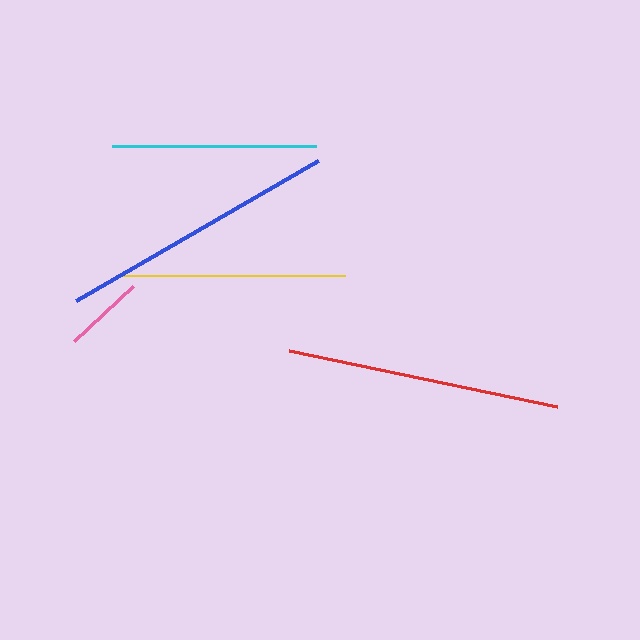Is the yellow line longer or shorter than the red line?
The red line is longer than the yellow line.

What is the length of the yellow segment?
The yellow segment is approximately 225 pixels long.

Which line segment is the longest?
The blue line is the longest at approximately 279 pixels.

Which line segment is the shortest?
The pink line is the shortest at approximately 81 pixels.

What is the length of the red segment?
The red segment is approximately 274 pixels long.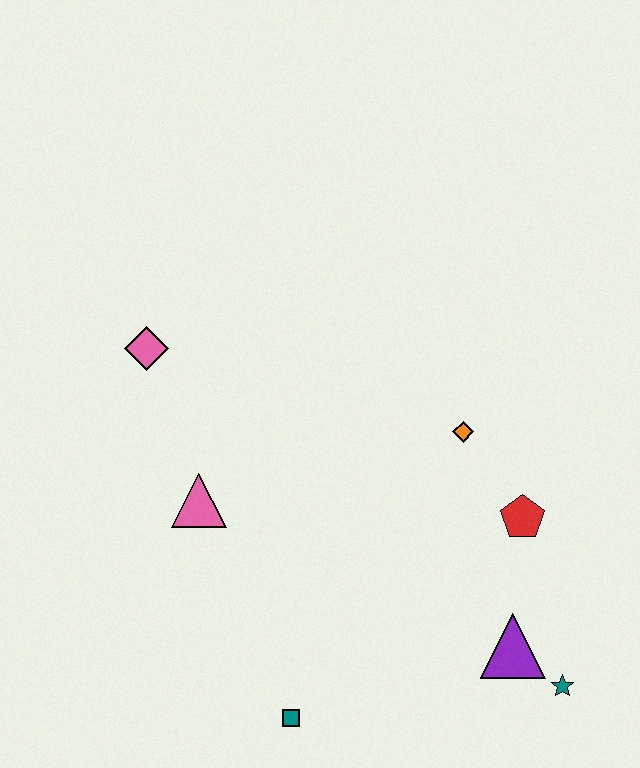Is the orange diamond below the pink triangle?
No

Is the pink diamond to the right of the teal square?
No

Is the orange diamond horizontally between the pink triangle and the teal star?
Yes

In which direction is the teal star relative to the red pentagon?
The teal star is below the red pentagon.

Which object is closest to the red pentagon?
The orange diamond is closest to the red pentagon.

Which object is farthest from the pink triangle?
The teal star is farthest from the pink triangle.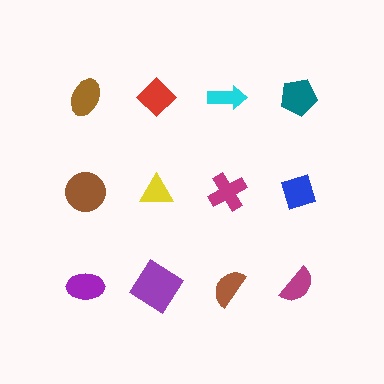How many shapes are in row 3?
4 shapes.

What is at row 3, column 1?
A purple ellipse.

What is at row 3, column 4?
A magenta semicircle.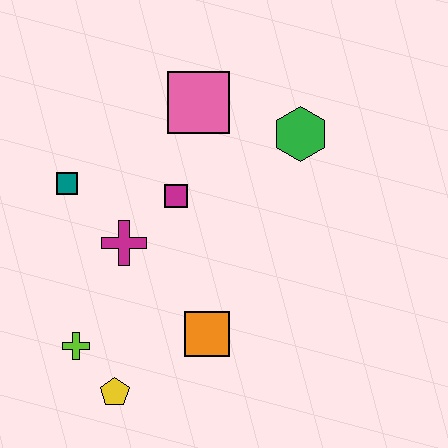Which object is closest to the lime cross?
The yellow pentagon is closest to the lime cross.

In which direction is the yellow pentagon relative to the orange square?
The yellow pentagon is to the left of the orange square.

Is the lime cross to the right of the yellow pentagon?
No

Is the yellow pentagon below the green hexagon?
Yes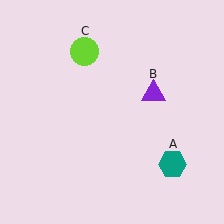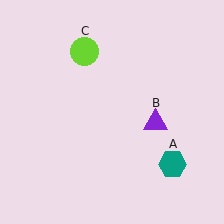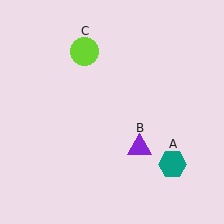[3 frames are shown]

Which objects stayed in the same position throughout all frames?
Teal hexagon (object A) and lime circle (object C) remained stationary.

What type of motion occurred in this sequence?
The purple triangle (object B) rotated clockwise around the center of the scene.